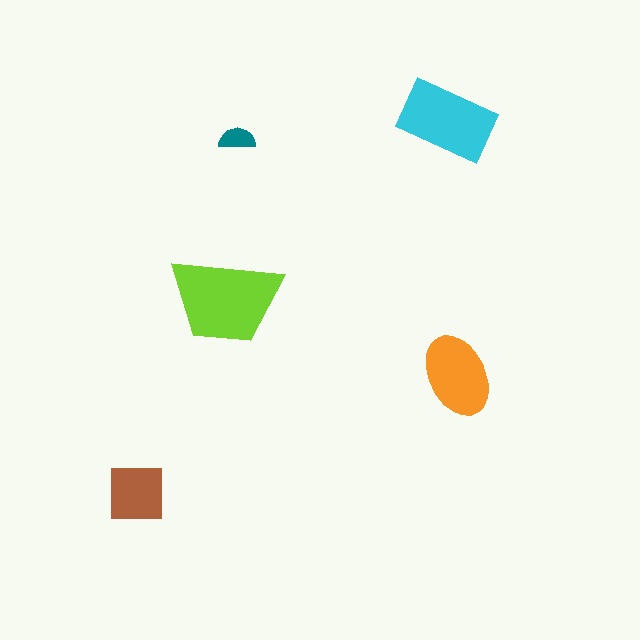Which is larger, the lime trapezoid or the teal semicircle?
The lime trapezoid.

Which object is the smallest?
The teal semicircle.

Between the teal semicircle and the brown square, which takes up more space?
The brown square.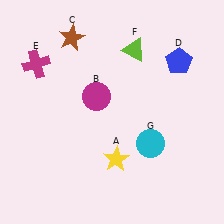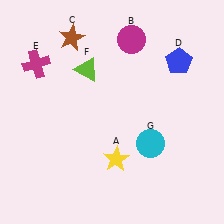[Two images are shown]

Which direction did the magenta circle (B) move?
The magenta circle (B) moved up.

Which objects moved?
The objects that moved are: the magenta circle (B), the lime triangle (F).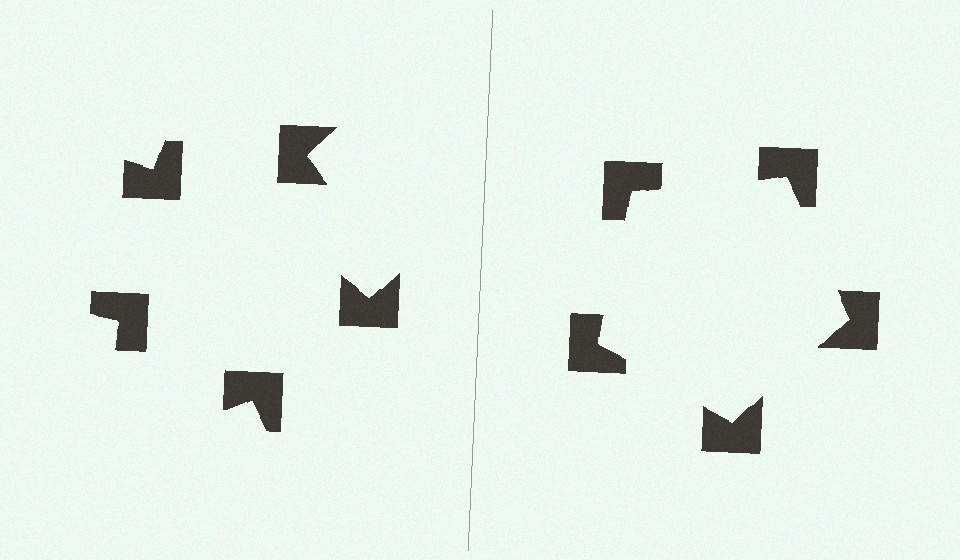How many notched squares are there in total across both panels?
10 — 5 on each side.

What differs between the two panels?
The notched squares are positioned identically on both sides; only the wedge orientations differ. On the right they align to a pentagon; on the left they are misaligned.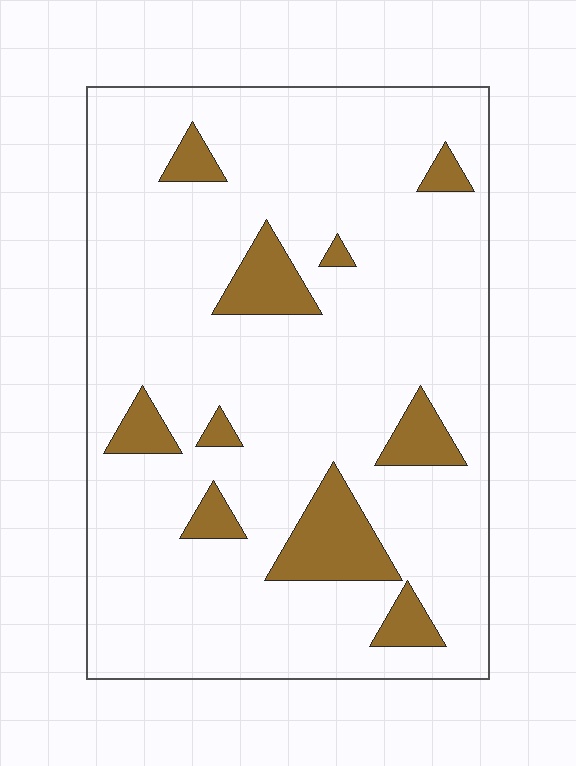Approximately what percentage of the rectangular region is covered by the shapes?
Approximately 15%.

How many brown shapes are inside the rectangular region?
10.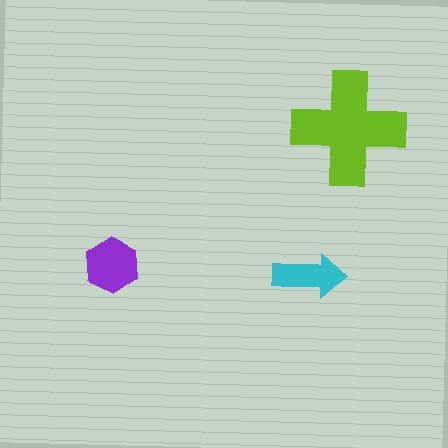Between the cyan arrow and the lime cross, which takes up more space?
The lime cross.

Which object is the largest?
The lime cross.